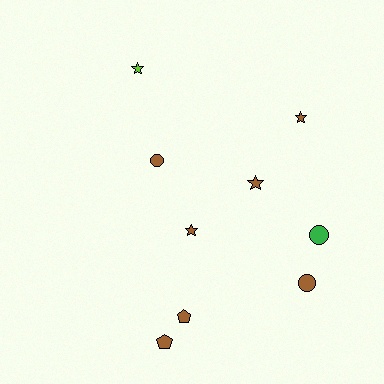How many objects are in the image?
There are 9 objects.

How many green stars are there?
There are no green stars.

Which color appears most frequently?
Brown, with 7 objects.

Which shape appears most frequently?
Star, with 4 objects.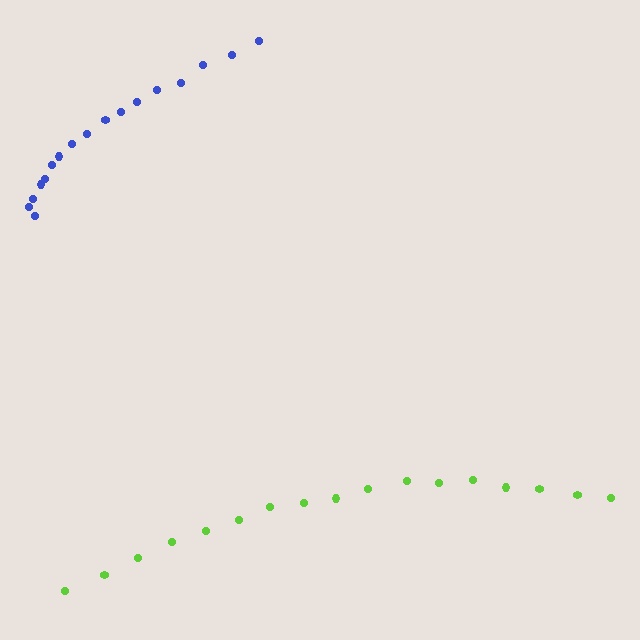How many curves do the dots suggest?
There are 2 distinct paths.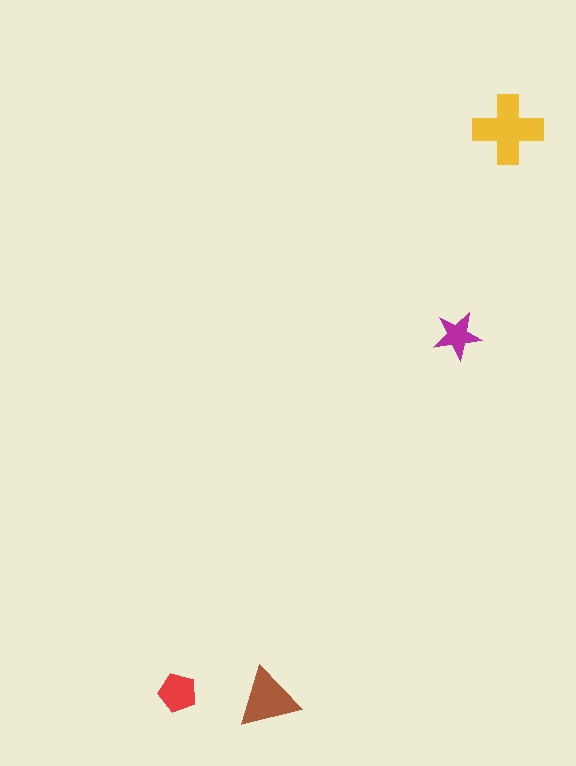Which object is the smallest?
The magenta star.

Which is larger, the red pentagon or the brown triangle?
The brown triangle.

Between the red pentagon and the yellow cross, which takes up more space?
The yellow cross.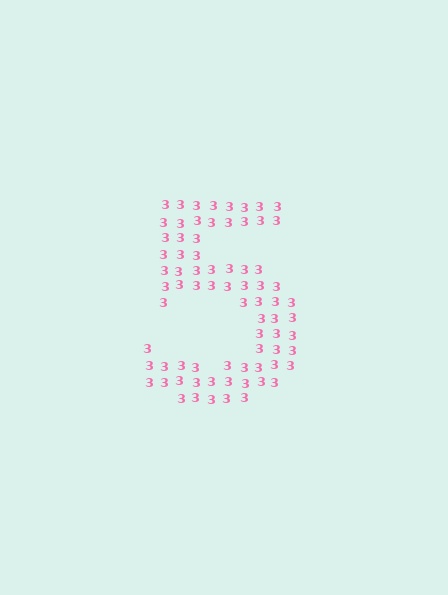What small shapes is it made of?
It is made of small digit 3's.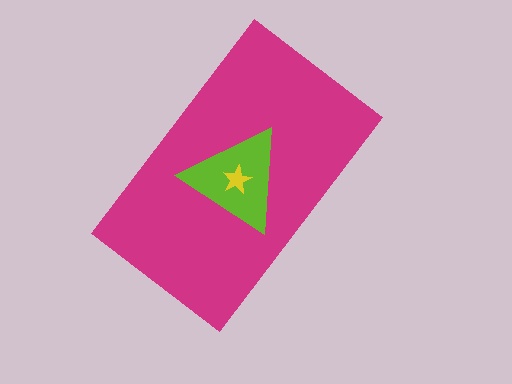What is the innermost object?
The yellow star.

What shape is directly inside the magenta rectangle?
The lime triangle.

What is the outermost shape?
The magenta rectangle.